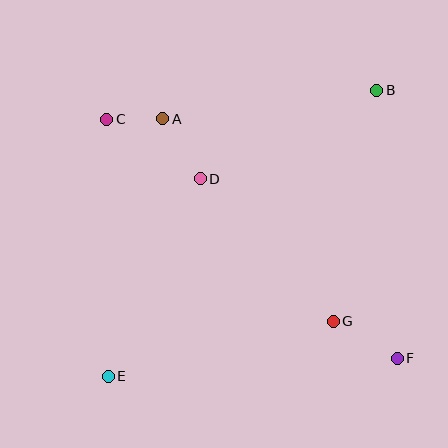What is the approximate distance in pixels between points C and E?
The distance between C and E is approximately 257 pixels.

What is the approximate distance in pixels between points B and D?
The distance between B and D is approximately 197 pixels.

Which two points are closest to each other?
Points A and C are closest to each other.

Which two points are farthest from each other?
Points B and E are farthest from each other.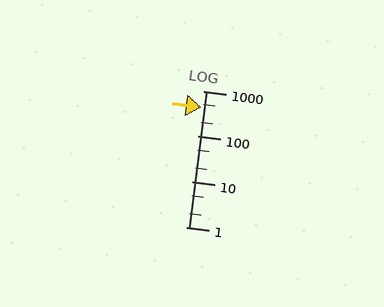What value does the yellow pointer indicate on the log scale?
The pointer indicates approximately 440.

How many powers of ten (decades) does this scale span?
The scale spans 3 decades, from 1 to 1000.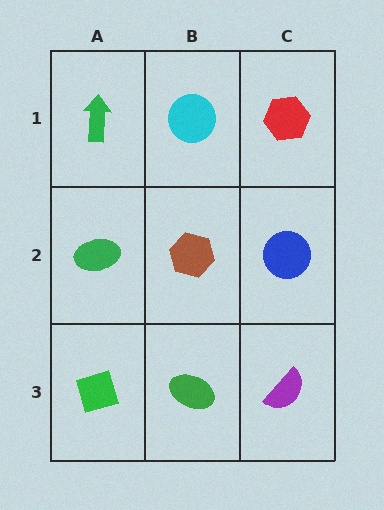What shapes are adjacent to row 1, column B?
A brown hexagon (row 2, column B), a green arrow (row 1, column A), a red hexagon (row 1, column C).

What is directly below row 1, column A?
A green ellipse.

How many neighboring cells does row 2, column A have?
3.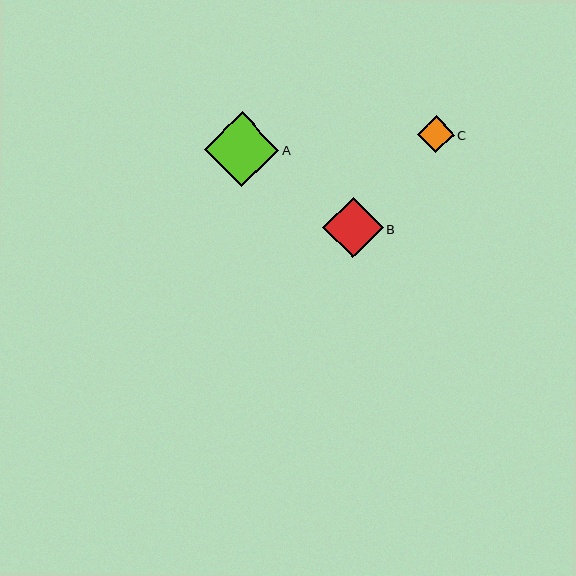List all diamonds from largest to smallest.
From largest to smallest: A, B, C.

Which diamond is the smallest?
Diamond C is the smallest with a size of approximately 37 pixels.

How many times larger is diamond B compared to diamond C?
Diamond B is approximately 1.6 times the size of diamond C.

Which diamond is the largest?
Diamond A is the largest with a size of approximately 74 pixels.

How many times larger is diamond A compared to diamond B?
Diamond A is approximately 1.2 times the size of diamond B.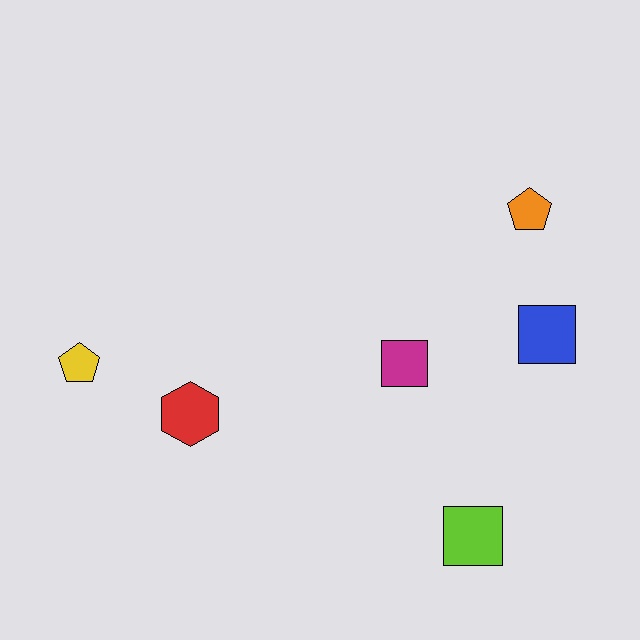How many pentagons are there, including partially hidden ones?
There are 2 pentagons.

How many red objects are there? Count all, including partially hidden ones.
There is 1 red object.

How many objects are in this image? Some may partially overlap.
There are 6 objects.